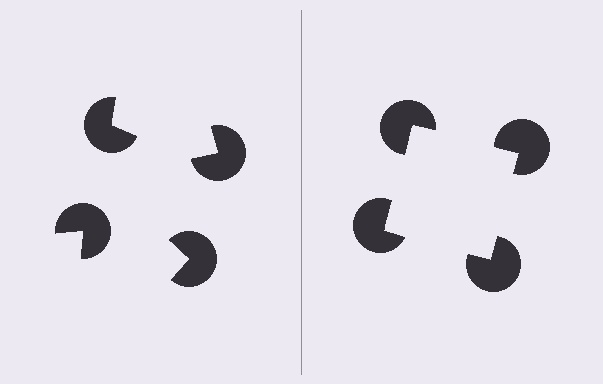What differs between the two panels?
The pac-man discs are positioned identically on both sides; only the wedge orientations differ. On the right they align to a square; on the left they are misaligned.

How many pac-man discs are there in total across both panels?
8 — 4 on each side.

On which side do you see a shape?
An illusory square appears on the right side. On the left side the wedge cuts are rotated, so no coherent shape forms.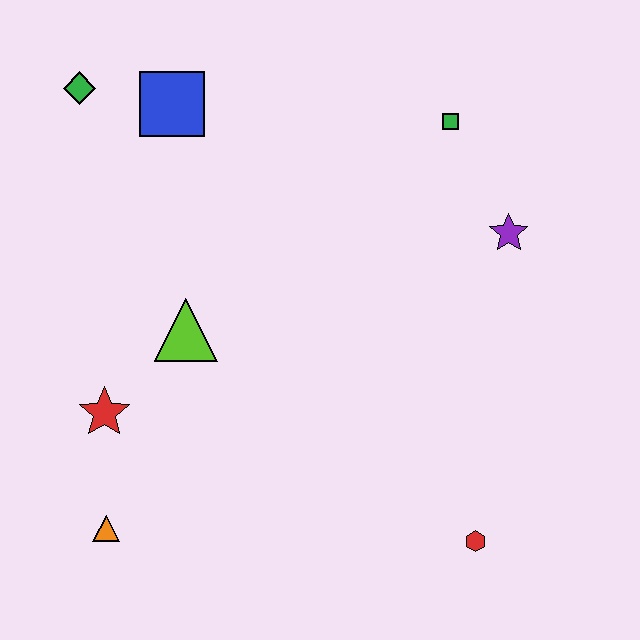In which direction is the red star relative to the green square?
The red star is to the left of the green square.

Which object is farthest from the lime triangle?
The red hexagon is farthest from the lime triangle.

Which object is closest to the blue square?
The green diamond is closest to the blue square.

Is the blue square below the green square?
No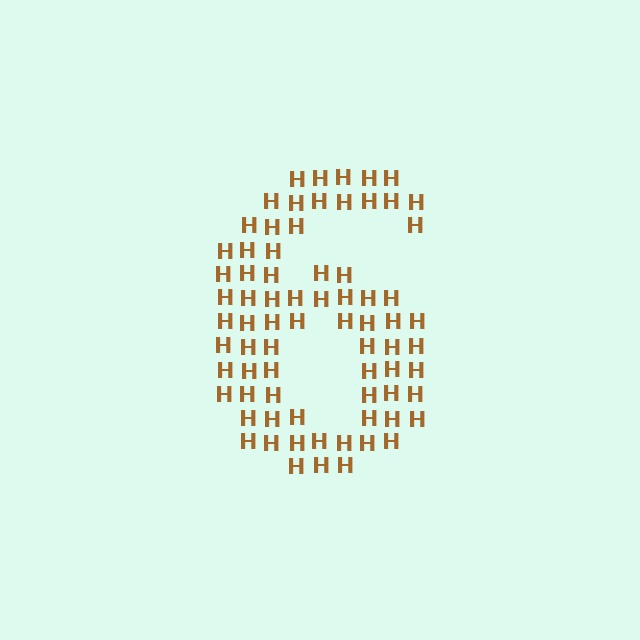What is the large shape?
The large shape is the digit 6.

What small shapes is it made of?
It is made of small letter H's.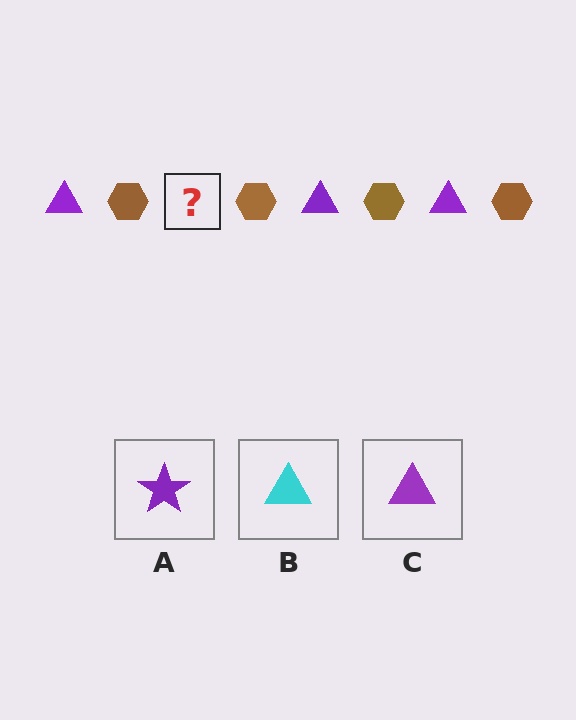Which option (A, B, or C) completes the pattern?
C.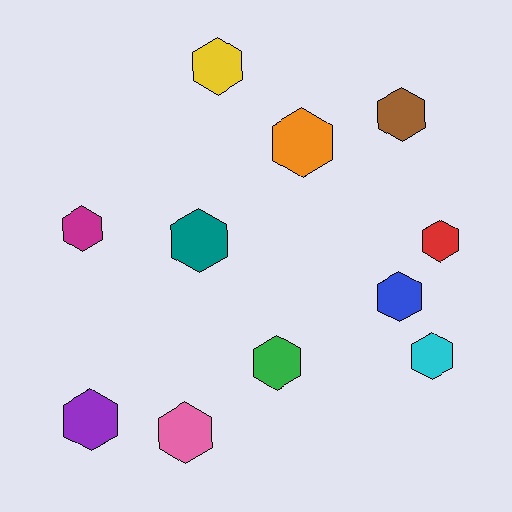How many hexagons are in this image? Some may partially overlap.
There are 11 hexagons.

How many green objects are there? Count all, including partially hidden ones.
There is 1 green object.